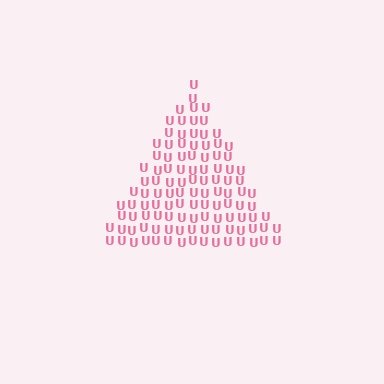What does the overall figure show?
The overall figure shows a triangle.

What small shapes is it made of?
It is made of small letter U's.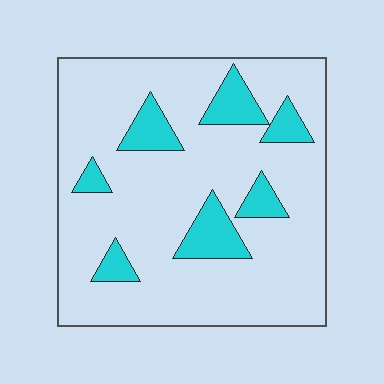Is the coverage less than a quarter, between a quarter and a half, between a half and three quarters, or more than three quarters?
Less than a quarter.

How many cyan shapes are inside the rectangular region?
7.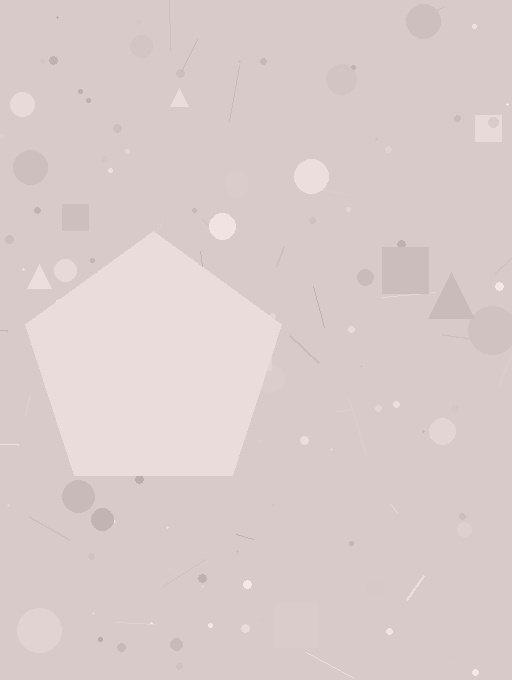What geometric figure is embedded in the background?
A pentagon is embedded in the background.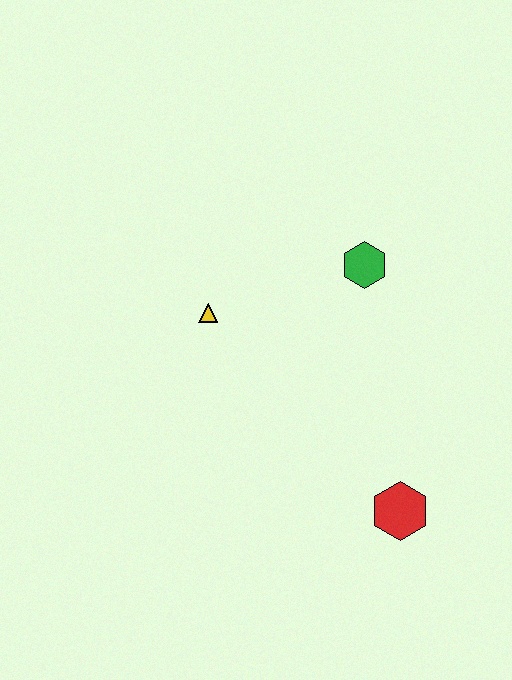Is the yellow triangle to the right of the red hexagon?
No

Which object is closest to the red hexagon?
The green hexagon is closest to the red hexagon.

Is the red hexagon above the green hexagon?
No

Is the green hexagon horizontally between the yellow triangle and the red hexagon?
Yes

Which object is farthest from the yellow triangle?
The red hexagon is farthest from the yellow triangle.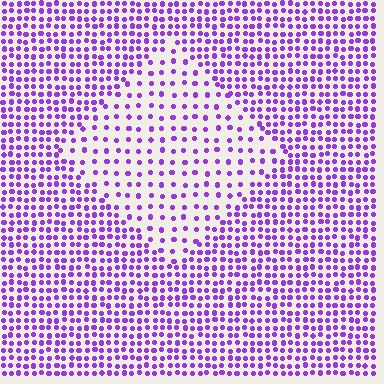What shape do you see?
I see a diamond.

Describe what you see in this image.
The image contains small purple elements arranged at two different densities. A diamond-shaped region is visible where the elements are less densely packed than the surrounding area.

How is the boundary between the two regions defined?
The boundary is defined by a change in element density (approximately 2.2x ratio). All elements are the same color, size, and shape.